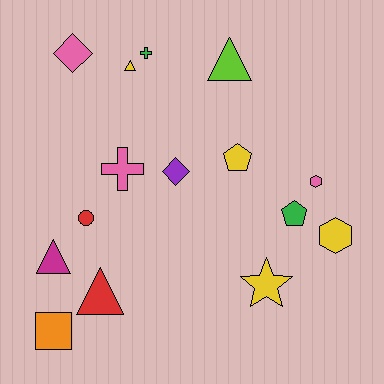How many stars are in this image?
There is 1 star.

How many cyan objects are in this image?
There are no cyan objects.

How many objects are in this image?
There are 15 objects.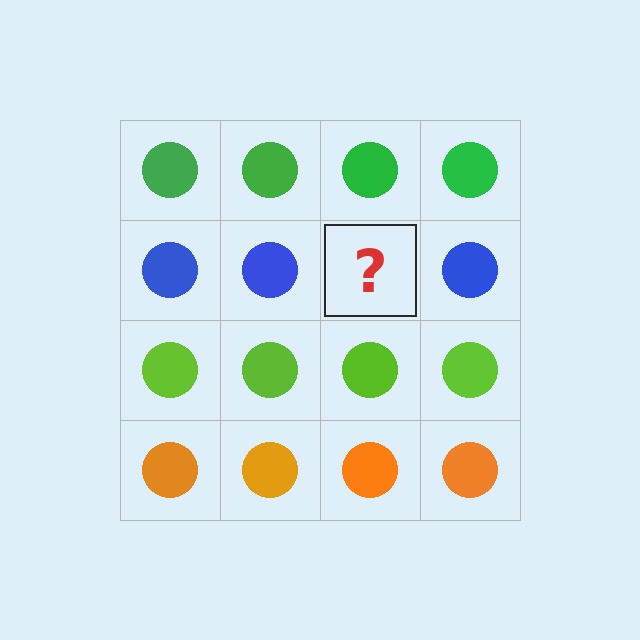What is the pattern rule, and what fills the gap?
The rule is that each row has a consistent color. The gap should be filled with a blue circle.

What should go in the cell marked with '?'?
The missing cell should contain a blue circle.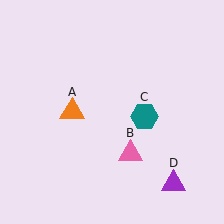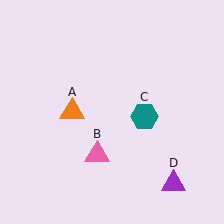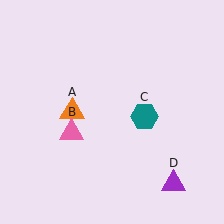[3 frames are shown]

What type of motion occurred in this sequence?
The pink triangle (object B) rotated clockwise around the center of the scene.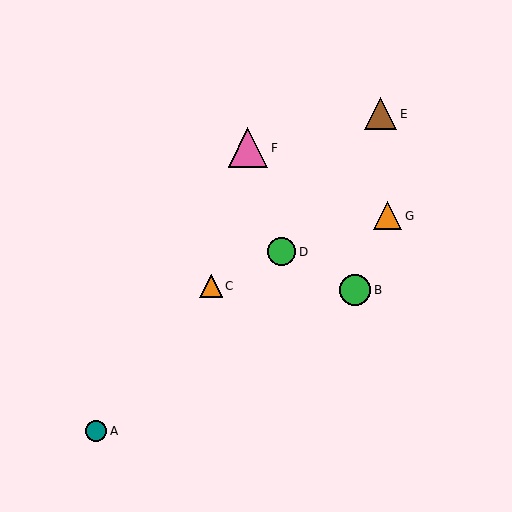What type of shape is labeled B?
Shape B is a green circle.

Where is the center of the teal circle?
The center of the teal circle is at (96, 431).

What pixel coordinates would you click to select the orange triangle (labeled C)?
Click at (211, 286) to select the orange triangle C.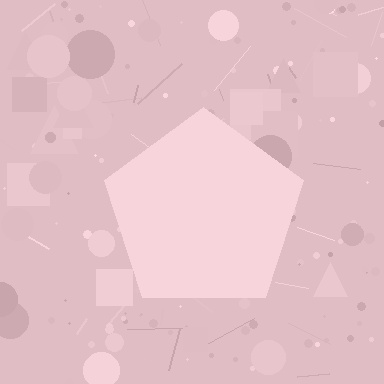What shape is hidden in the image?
A pentagon is hidden in the image.